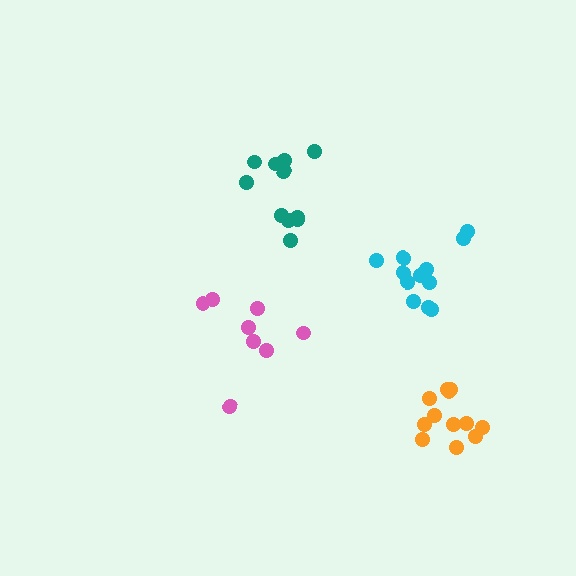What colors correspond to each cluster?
The clusters are colored: pink, teal, orange, cyan.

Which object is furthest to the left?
The pink cluster is leftmost.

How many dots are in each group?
Group 1: 8 dots, Group 2: 11 dots, Group 3: 12 dots, Group 4: 12 dots (43 total).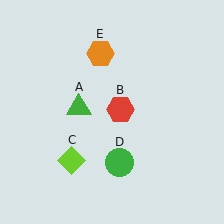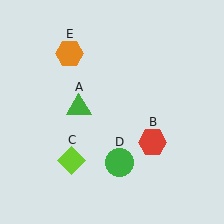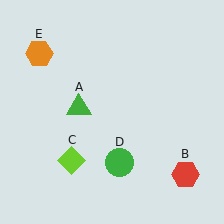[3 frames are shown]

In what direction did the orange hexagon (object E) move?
The orange hexagon (object E) moved left.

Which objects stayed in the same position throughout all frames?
Green triangle (object A) and lime diamond (object C) and green circle (object D) remained stationary.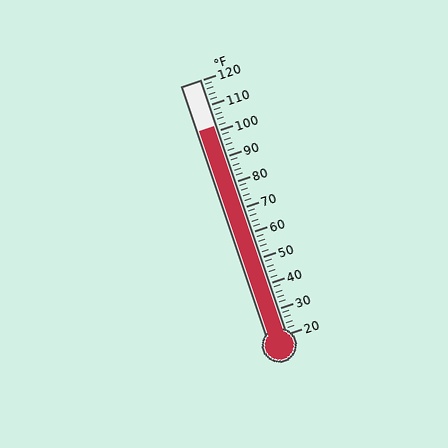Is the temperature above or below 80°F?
The temperature is above 80°F.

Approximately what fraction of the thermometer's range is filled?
The thermometer is filled to approximately 80% of its range.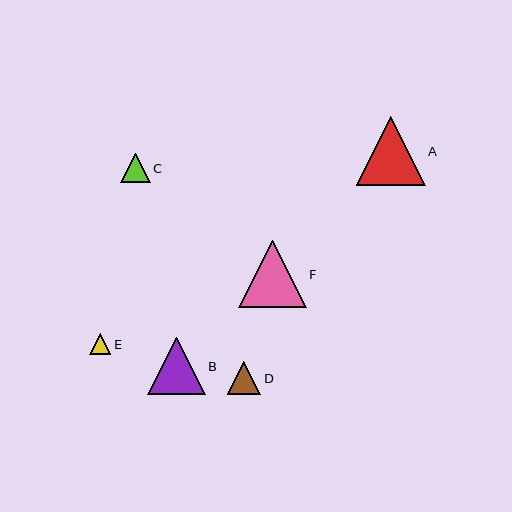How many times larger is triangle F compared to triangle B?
Triangle F is approximately 1.2 times the size of triangle B.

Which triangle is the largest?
Triangle A is the largest with a size of approximately 69 pixels.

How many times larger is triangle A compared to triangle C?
Triangle A is approximately 2.4 times the size of triangle C.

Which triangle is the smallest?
Triangle E is the smallest with a size of approximately 21 pixels.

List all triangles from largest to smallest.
From largest to smallest: A, F, B, D, C, E.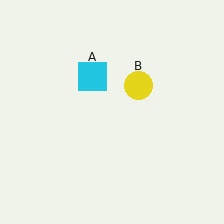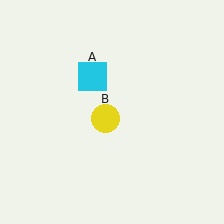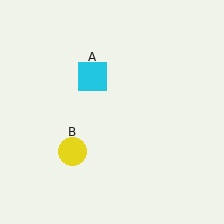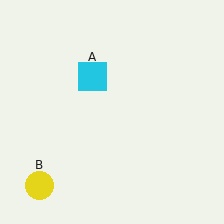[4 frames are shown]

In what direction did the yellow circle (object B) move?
The yellow circle (object B) moved down and to the left.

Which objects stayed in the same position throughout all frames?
Cyan square (object A) remained stationary.